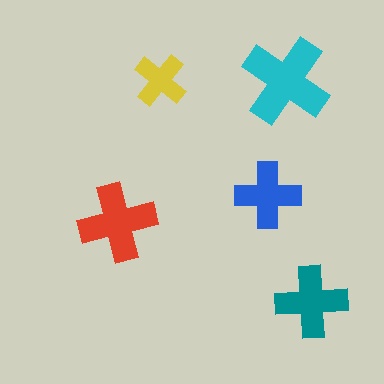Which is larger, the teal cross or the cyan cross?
The cyan one.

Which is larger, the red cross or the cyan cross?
The cyan one.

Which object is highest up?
The yellow cross is topmost.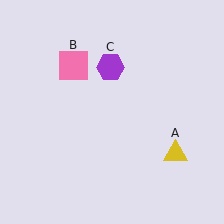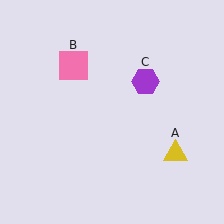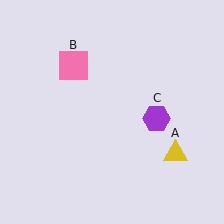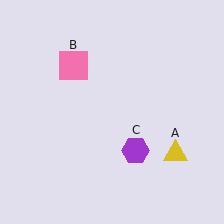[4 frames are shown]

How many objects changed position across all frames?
1 object changed position: purple hexagon (object C).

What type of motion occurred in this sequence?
The purple hexagon (object C) rotated clockwise around the center of the scene.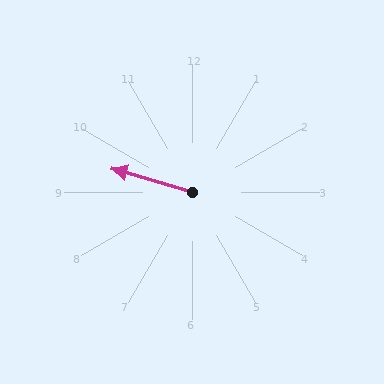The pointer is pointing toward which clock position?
Roughly 10 o'clock.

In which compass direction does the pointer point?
West.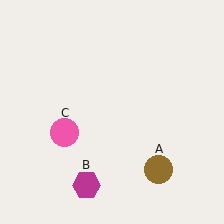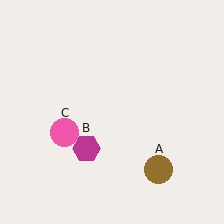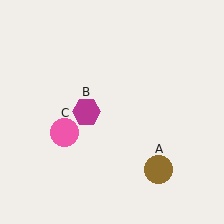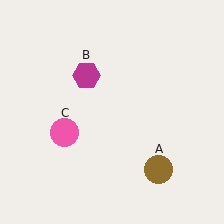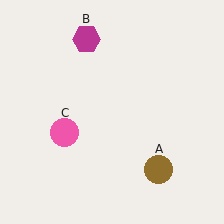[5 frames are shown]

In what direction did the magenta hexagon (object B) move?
The magenta hexagon (object B) moved up.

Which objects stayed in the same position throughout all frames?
Brown circle (object A) and pink circle (object C) remained stationary.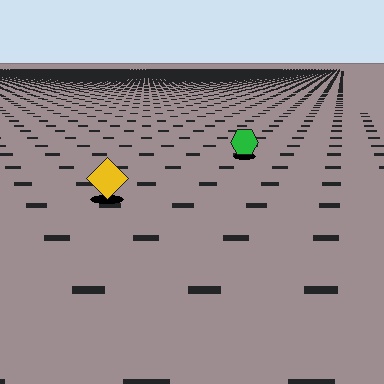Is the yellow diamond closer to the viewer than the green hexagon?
Yes. The yellow diamond is closer — you can tell from the texture gradient: the ground texture is coarser near it.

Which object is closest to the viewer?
The yellow diamond is closest. The texture marks near it are larger and more spread out.